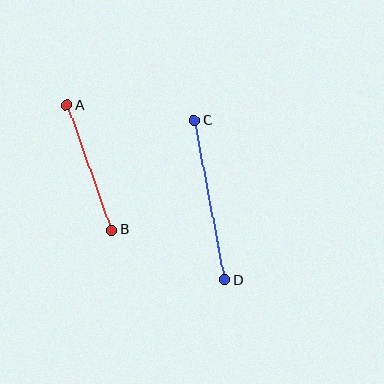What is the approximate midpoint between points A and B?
The midpoint is at approximately (89, 168) pixels.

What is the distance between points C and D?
The distance is approximately 163 pixels.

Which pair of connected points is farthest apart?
Points C and D are farthest apart.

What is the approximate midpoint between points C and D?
The midpoint is at approximately (210, 200) pixels.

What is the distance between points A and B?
The distance is approximately 133 pixels.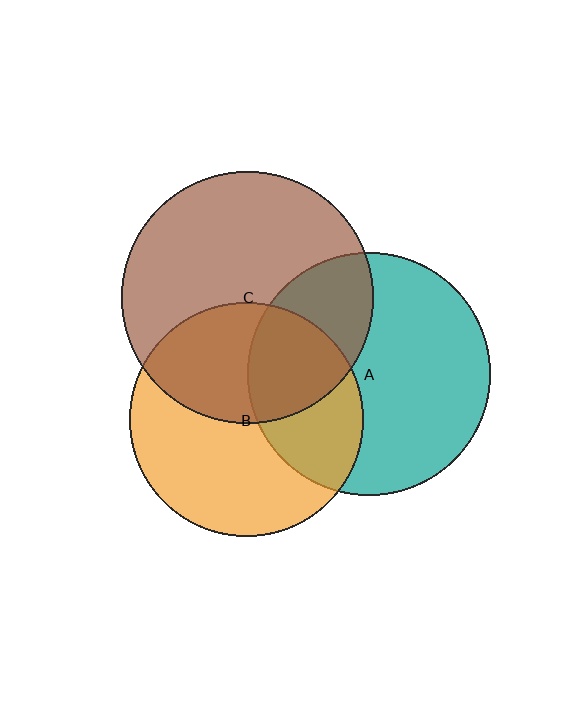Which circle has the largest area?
Circle C (brown).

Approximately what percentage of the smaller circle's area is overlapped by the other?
Approximately 35%.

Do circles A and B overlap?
Yes.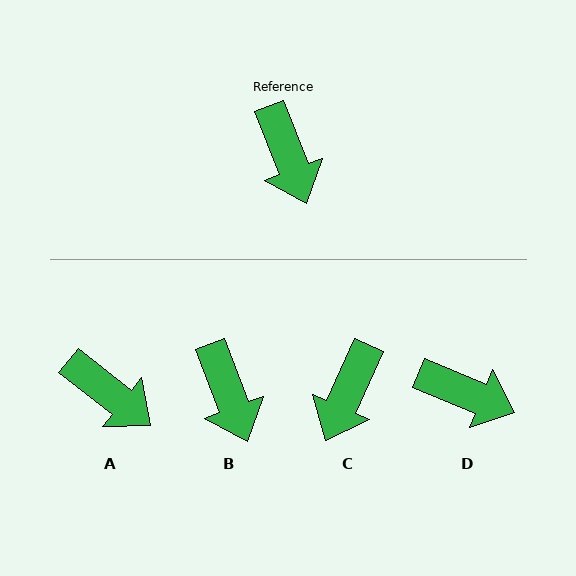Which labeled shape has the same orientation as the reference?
B.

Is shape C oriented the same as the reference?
No, it is off by about 46 degrees.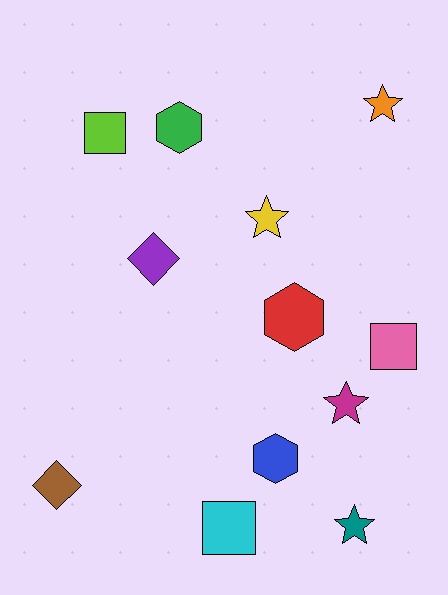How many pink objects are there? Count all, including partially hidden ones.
There is 1 pink object.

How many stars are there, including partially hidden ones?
There are 4 stars.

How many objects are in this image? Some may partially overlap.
There are 12 objects.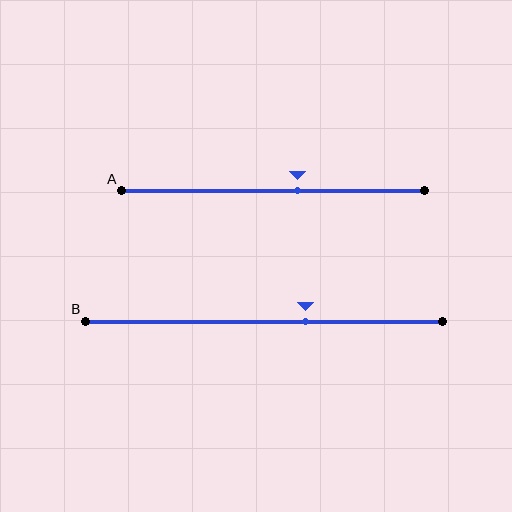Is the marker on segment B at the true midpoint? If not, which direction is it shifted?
No, the marker on segment B is shifted to the right by about 12% of the segment length.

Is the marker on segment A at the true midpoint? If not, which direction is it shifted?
No, the marker on segment A is shifted to the right by about 8% of the segment length.